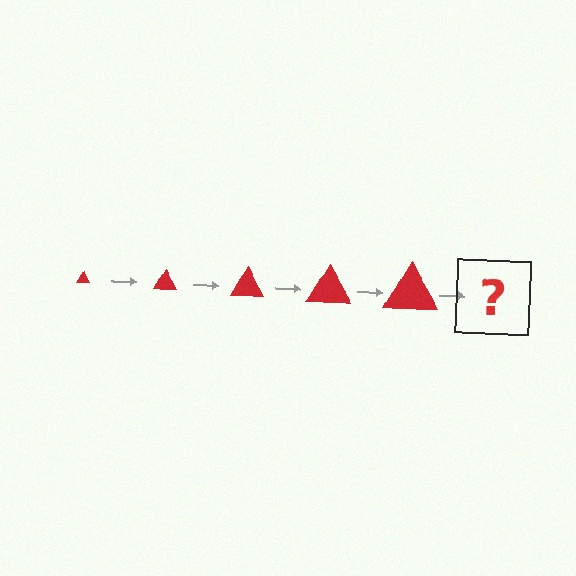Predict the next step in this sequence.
The next step is a red triangle, larger than the previous one.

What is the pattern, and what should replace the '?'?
The pattern is that the triangle gets progressively larger each step. The '?' should be a red triangle, larger than the previous one.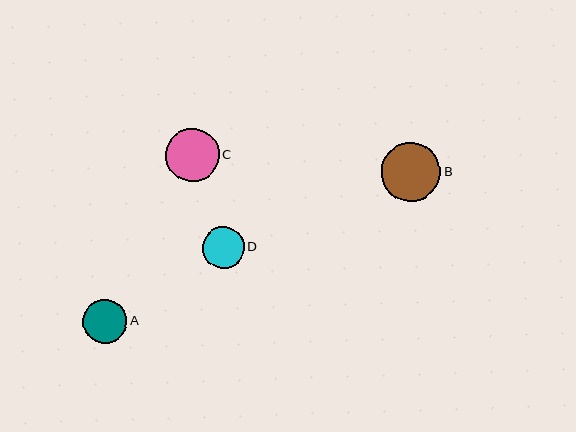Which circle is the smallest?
Circle D is the smallest with a size of approximately 42 pixels.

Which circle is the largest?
Circle B is the largest with a size of approximately 60 pixels.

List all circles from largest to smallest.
From largest to smallest: B, C, A, D.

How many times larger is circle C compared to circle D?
Circle C is approximately 1.3 times the size of circle D.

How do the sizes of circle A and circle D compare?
Circle A and circle D are approximately the same size.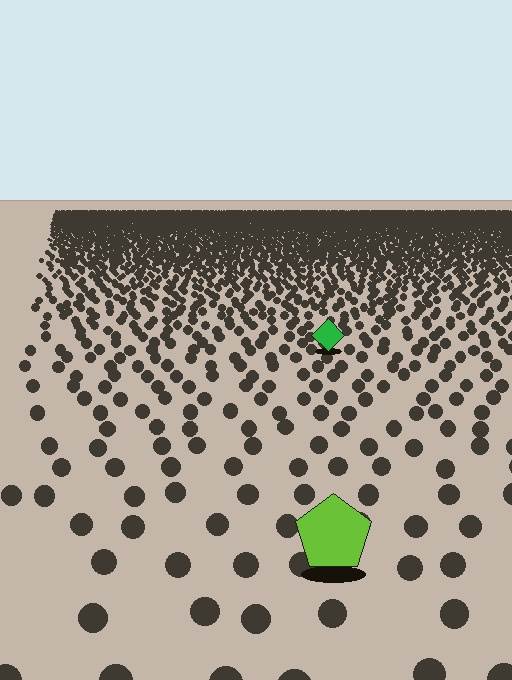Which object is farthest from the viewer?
The green diamond is farthest from the viewer. It appears smaller and the ground texture around it is denser.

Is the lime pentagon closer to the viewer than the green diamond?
Yes. The lime pentagon is closer — you can tell from the texture gradient: the ground texture is coarser near it.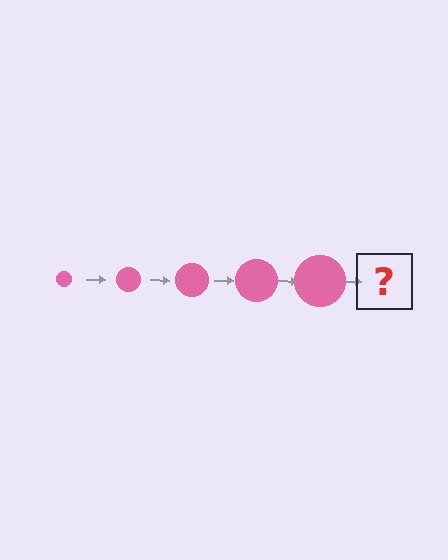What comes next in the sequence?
The next element should be a pink circle, larger than the previous one.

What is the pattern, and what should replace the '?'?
The pattern is that the circle gets progressively larger each step. The '?' should be a pink circle, larger than the previous one.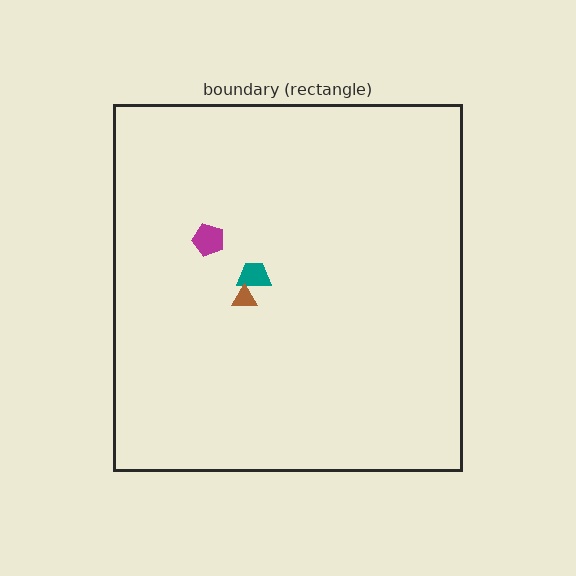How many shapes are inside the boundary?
3 inside, 0 outside.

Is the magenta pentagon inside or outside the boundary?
Inside.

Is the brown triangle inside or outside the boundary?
Inside.